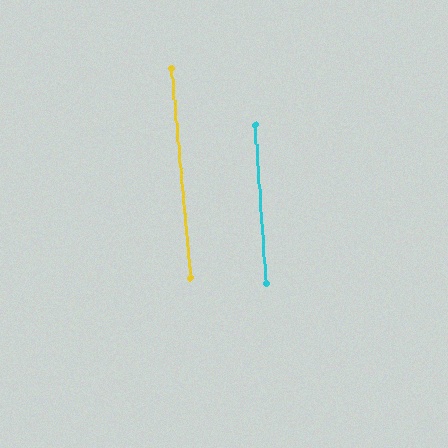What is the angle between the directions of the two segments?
Approximately 1 degree.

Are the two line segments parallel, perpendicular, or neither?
Parallel — their directions differ by only 1.1°.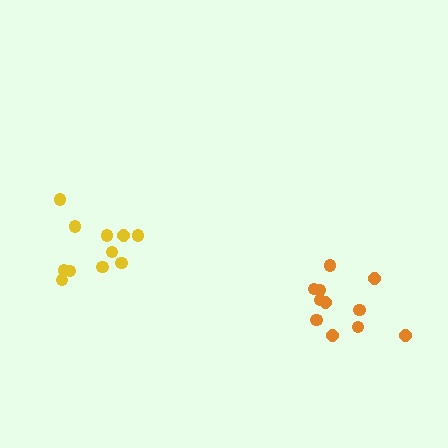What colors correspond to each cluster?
The clusters are colored: orange, yellow.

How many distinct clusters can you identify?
There are 2 distinct clusters.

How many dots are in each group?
Group 1: 11 dots, Group 2: 11 dots (22 total).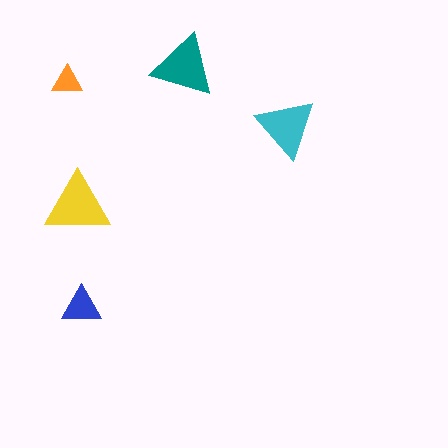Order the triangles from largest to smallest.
the yellow one, the teal one, the cyan one, the blue one, the orange one.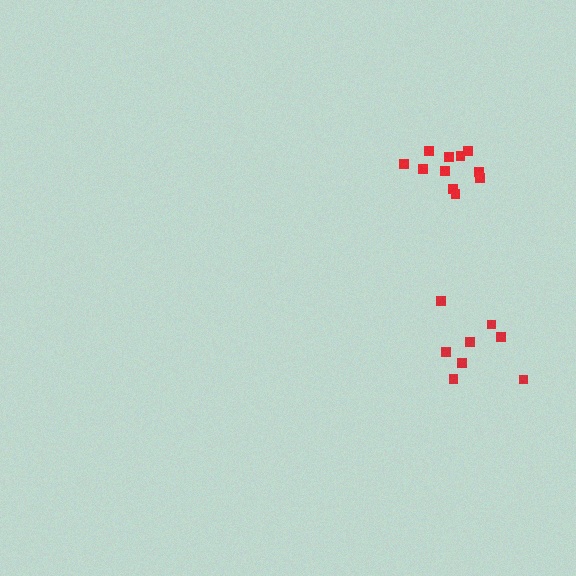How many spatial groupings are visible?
There are 2 spatial groupings.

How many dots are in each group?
Group 1: 11 dots, Group 2: 8 dots (19 total).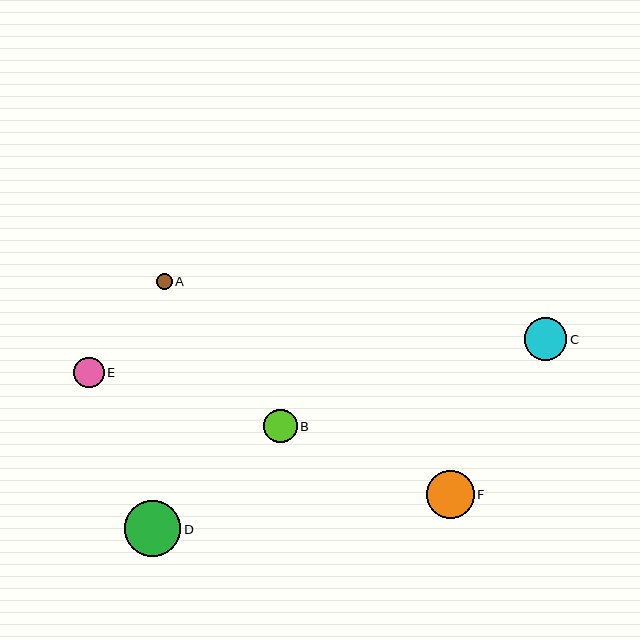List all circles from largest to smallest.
From largest to smallest: D, F, C, B, E, A.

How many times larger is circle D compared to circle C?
Circle D is approximately 1.3 times the size of circle C.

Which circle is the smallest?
Circle A is the smallest with a size of approximately 16 pixels.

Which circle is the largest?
Circle D is the largest with a size of approximately 56 pixels.